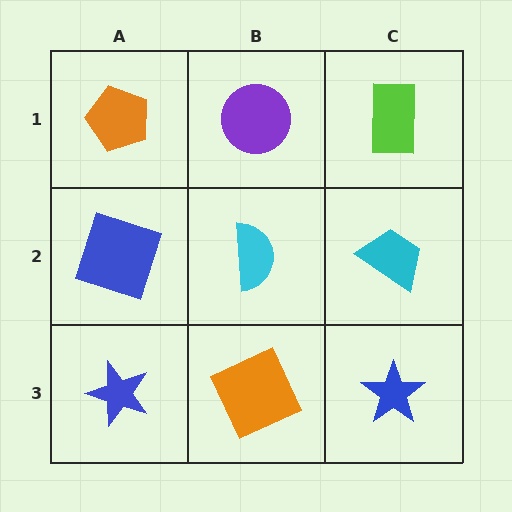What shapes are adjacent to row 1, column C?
A cyan trapezoid (row 2, column C), a purple circle (row 1, column B).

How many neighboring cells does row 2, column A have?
3.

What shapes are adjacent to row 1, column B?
A cyan semicircle (row 2, column B), an orange pentagon (row 1, column A), a lime rectangle (row 1, column C).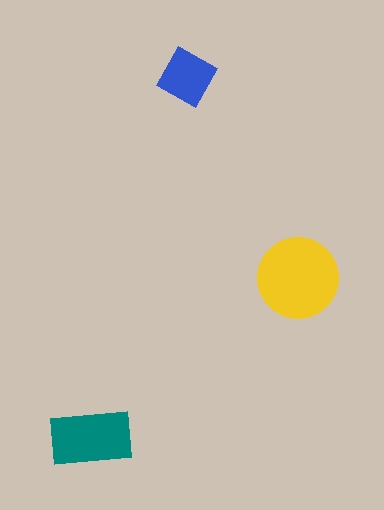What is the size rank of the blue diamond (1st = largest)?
3rd.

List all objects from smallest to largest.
The blue diamond, the teal rectangle, the yellow circle.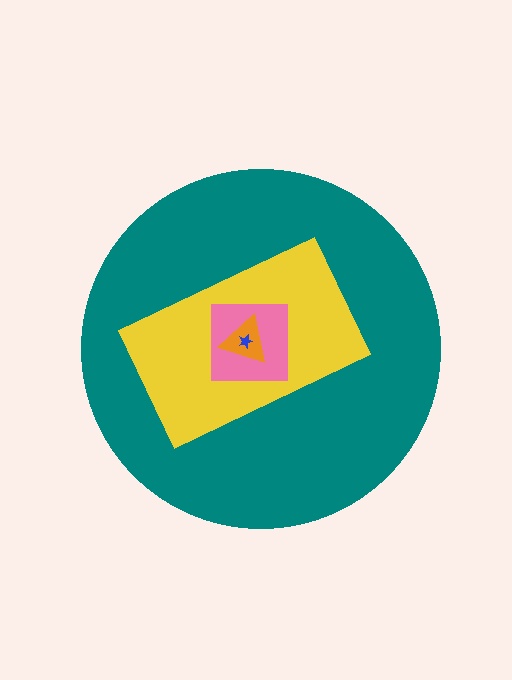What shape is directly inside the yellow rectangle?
The pink square.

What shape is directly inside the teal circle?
The yellow rectangle.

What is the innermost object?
The blue star.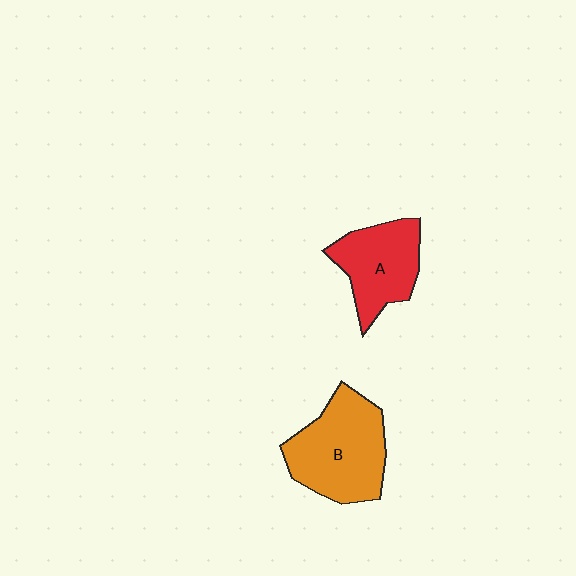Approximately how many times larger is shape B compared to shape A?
Approximately 1.3 times.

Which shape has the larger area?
Shape B (orange).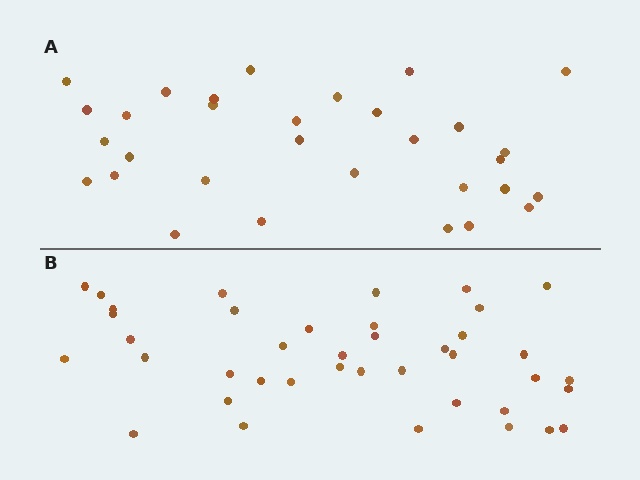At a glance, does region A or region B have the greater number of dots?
Region B (the bottom region) has more dots.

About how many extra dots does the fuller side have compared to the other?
Region B has roughly 8 or so more dots than region A.